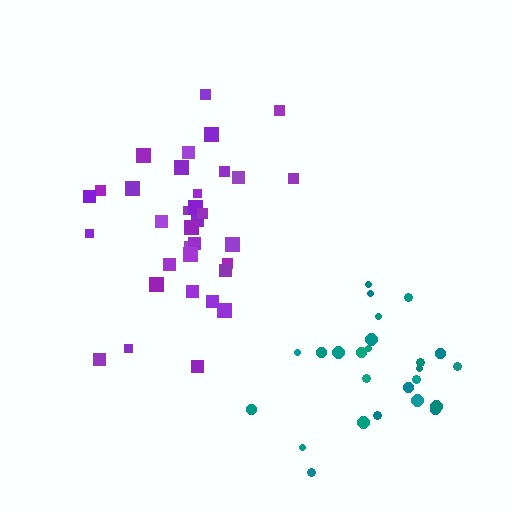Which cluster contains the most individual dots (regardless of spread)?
Purple (34).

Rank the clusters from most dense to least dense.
teal, purple.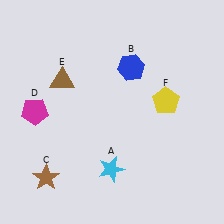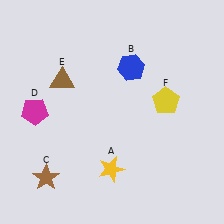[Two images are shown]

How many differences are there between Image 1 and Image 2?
There is 1 difference between the two images.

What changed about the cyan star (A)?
In Image 1, A is cyan. In Image 2, it changed to yellow.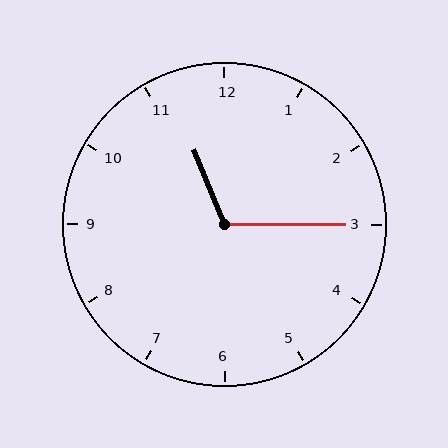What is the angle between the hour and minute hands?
Approximately 112 degrees.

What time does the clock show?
11:15.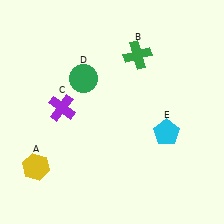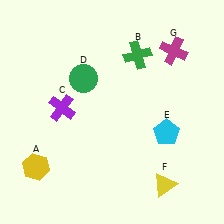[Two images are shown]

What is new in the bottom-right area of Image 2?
A yellow triangle (F) was added in the bottom-right area of Image 2.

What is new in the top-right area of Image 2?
A magenta cross (G) was added in the top-right area of Image 2.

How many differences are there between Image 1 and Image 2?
There are 2 differences between the two images.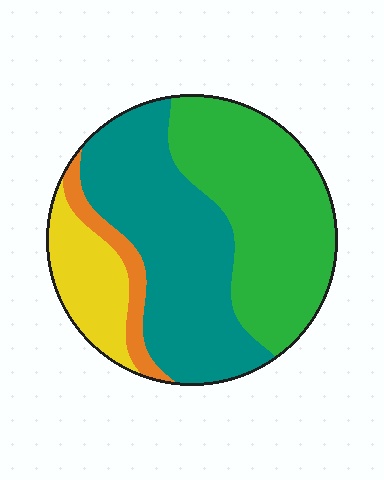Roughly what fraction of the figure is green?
Green covers 39% of the figure.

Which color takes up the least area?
Orange, at roughly 5%.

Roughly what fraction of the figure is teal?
Teal takes up about two fifths (2/5) of the figure.